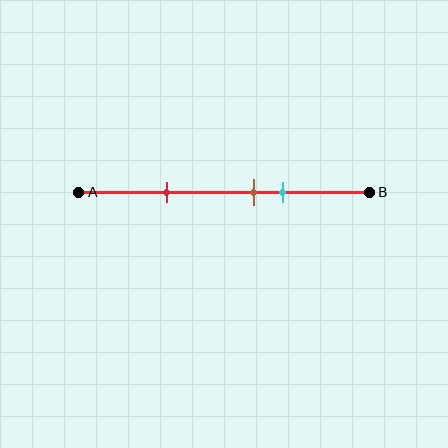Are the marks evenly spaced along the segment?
No, the marks are not evenly spaced.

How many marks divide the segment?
There are 3 marks dividing the segment.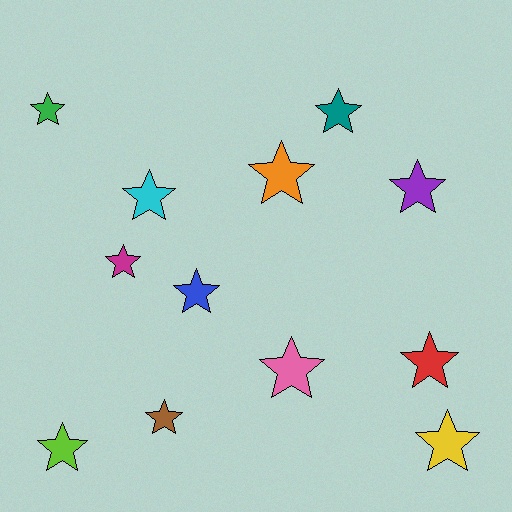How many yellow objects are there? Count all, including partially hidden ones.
There is 1 yellow object.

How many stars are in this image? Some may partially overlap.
There are 12 stars.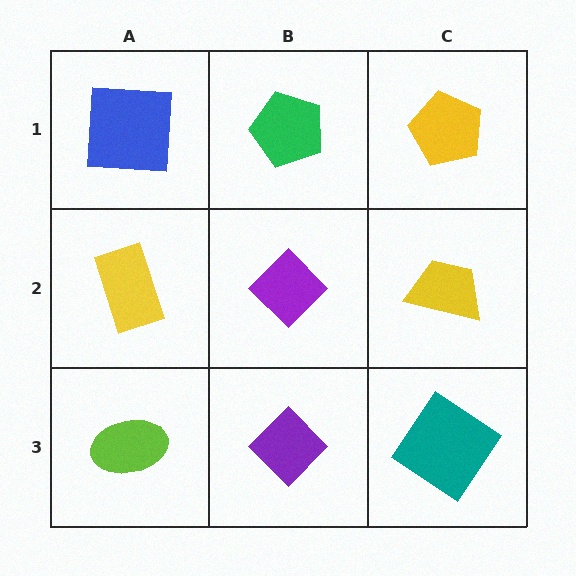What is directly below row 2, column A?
A lime ellipse.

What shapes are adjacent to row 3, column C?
A yellow trapezoid (row 2, column C), a purple diamond (row 3, column B).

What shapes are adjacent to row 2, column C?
A yellow pentagon (row 1, column C), a teal diamond (row 3, column C), a purple diamond (row 2, column B).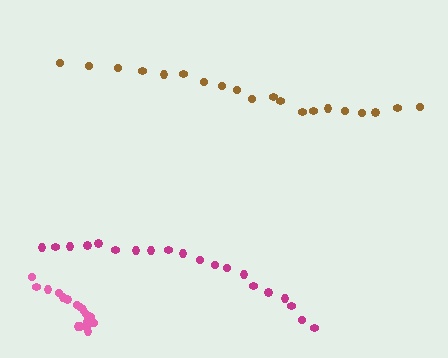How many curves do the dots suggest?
There are 3 distinct paths.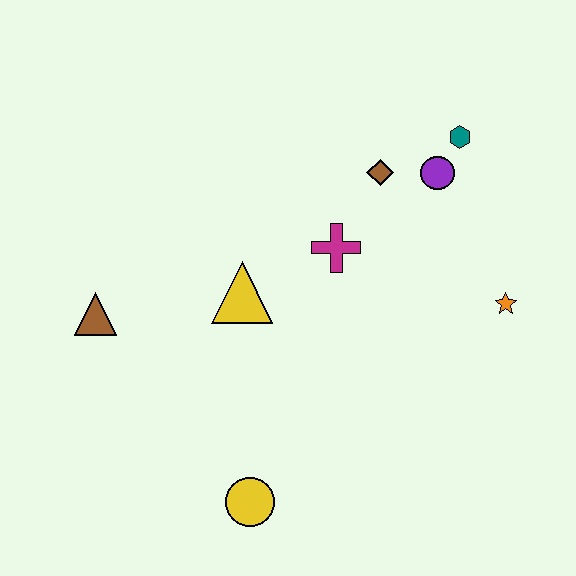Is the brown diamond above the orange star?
Yes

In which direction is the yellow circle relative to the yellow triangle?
The yellow circle is below the yellow triangle.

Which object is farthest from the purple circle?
The yellow circle is farthest from the purple circle.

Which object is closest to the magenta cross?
The brown diamond is closest to the magenta cross.